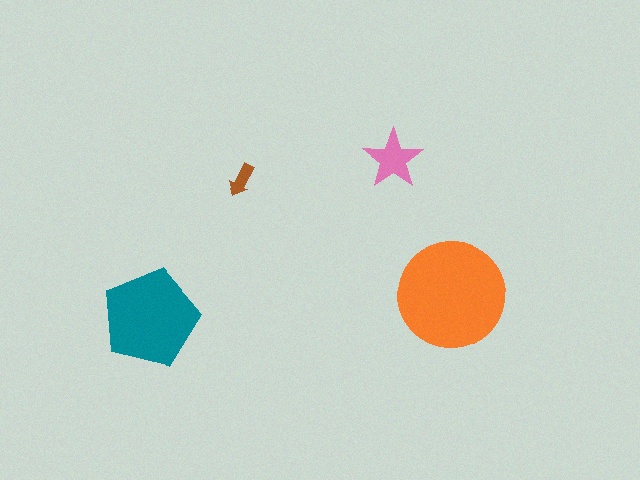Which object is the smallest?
The brown arrow.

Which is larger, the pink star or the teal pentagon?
The teal pentagon.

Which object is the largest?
The orange circle.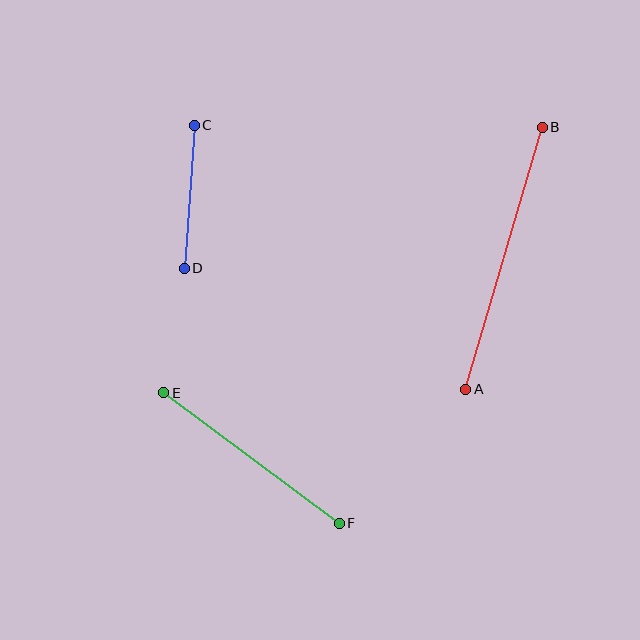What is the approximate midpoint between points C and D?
The midpoint is at approximately (189, 197) pixels.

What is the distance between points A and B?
The distance is approximately 273 pixels.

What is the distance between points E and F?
The distance is approximately 219 pixels.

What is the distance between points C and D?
The distance is approximately 143 pixels.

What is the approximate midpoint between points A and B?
The midpoint is at approximately (504, 258) pixels.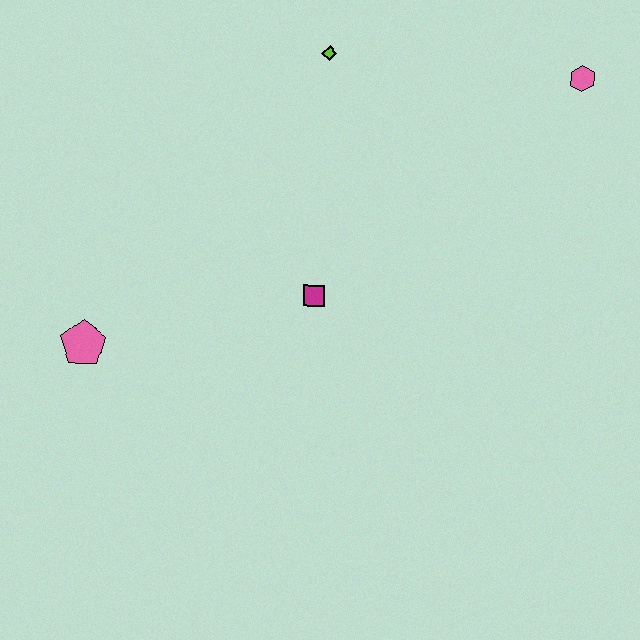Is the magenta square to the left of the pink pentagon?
No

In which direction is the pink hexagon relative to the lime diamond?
The pink hexagon is to the right of the lime diamond.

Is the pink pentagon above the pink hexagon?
No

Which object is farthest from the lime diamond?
The pink pentagon is farthest from the lime diamond.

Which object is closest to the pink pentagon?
The magenta square is closest to the pink pentagon.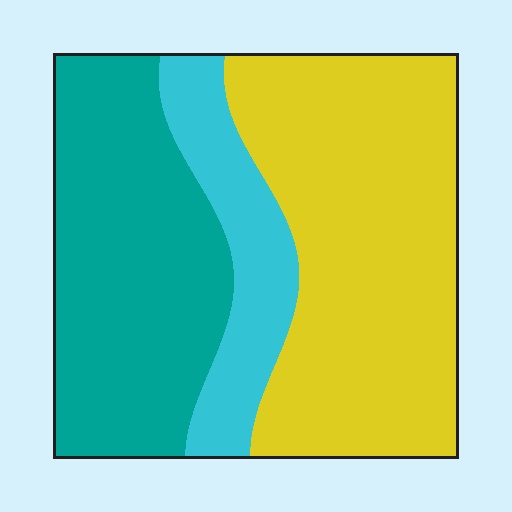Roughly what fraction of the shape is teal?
Teal covers about 35% of the shape.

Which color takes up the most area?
Yellow, at roughly 50%.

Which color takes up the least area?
Cyan, at roughly 15%.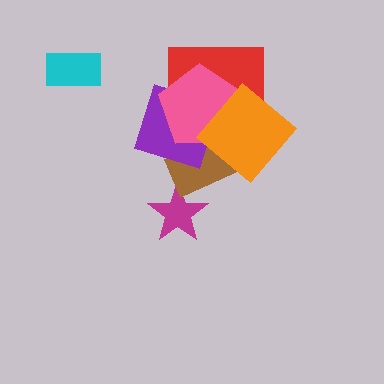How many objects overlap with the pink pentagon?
4 objects overlap with the pink pentagon.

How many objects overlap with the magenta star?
1 object overlaps with the magenta star.